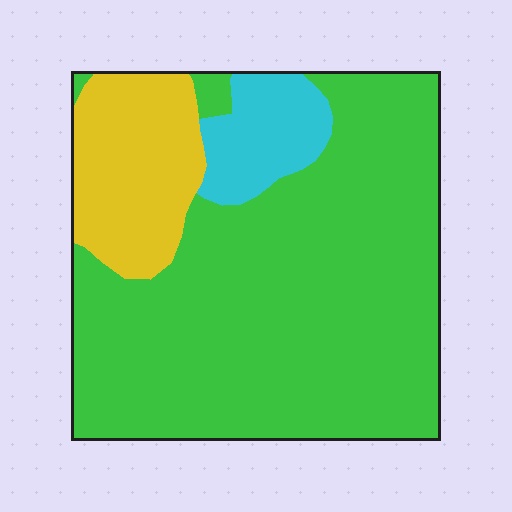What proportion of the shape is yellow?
Yellow takes up about one sixth (1/6) of the shape.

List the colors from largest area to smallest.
From largest to smallest: green, yellow, cyan.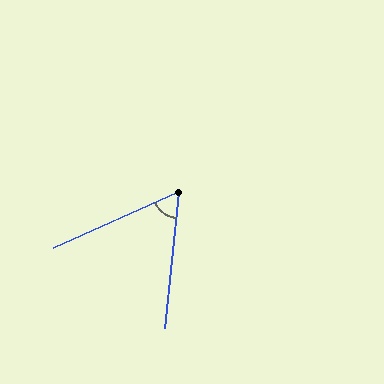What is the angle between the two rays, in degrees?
Approximately 60 degrees.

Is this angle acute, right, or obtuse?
It is acute.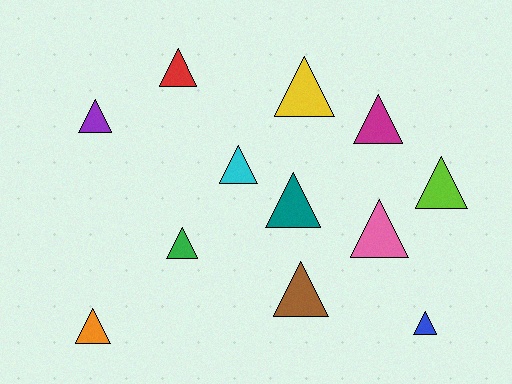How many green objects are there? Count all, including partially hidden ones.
There is 1 green object.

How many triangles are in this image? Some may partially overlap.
There are 12 triangles.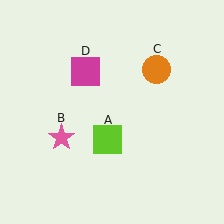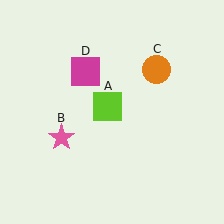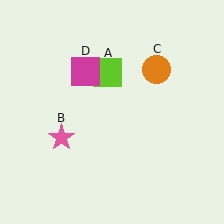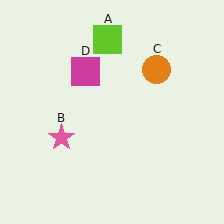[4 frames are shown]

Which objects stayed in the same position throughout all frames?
Pink star (object B) and orange circle (object C) and magenta square (object D) remained stationary.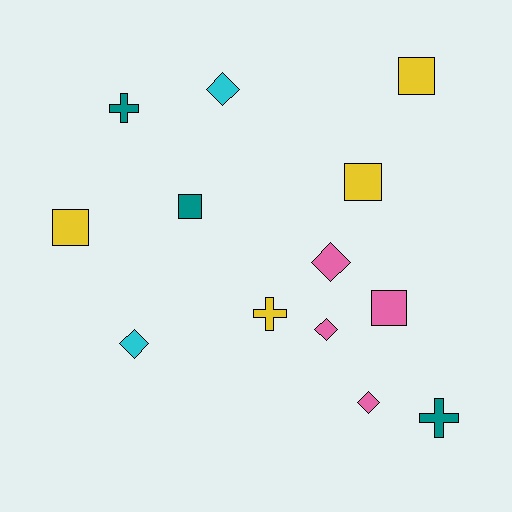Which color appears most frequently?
Yellow, with 4 objects.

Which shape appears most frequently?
Square, with 5 objects.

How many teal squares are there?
There is 1 teal square.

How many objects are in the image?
There are 13 objects.